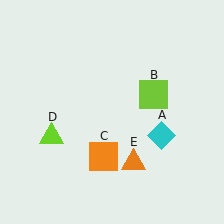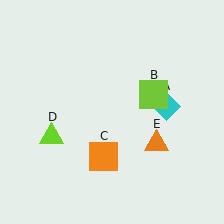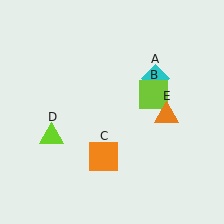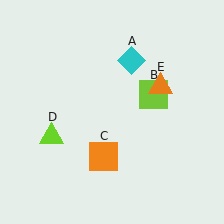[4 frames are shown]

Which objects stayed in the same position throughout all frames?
Lime square (object B) and orange square (object C) and lime triangle (object D) remained stationary.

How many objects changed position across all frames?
2 objects changed position: cyan diamond (object A), orange triangle (object E).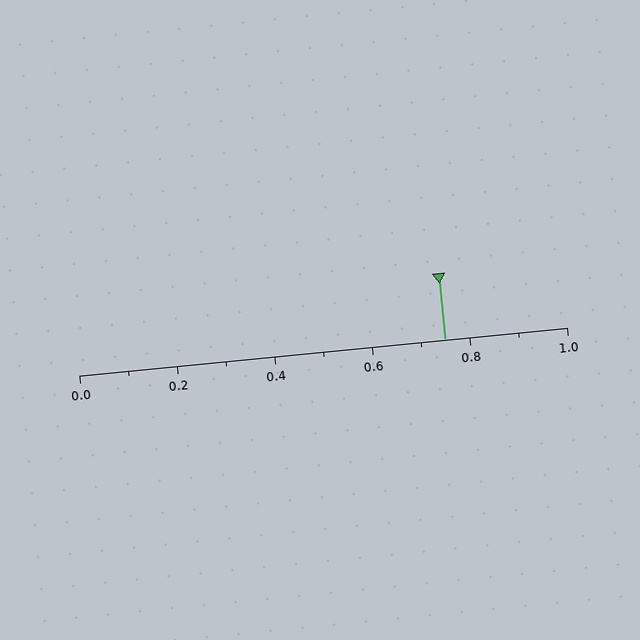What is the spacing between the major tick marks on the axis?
The major ticks are spaced 0.2 apart.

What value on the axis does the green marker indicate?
The marker indicates approximately 0.75.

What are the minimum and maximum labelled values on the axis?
The axis runs from 0.0 to 1.0.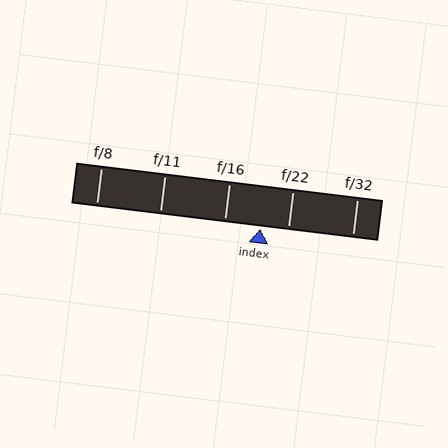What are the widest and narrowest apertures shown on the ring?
The widest aperture shown is f/8 and the narrowest is f/32.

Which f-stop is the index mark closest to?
The index mark is closest to f/22.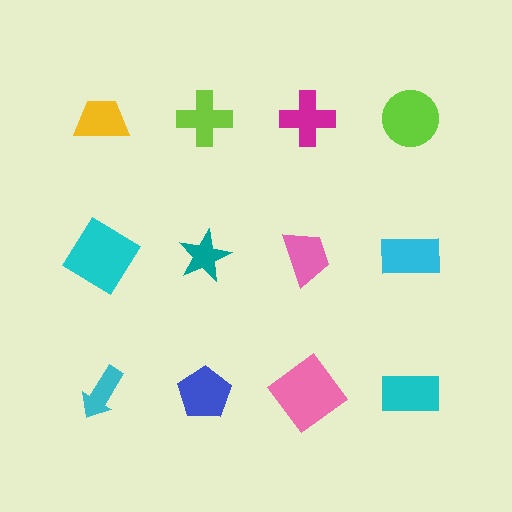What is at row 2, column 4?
A cyan rectangle.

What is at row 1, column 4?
A lime circle.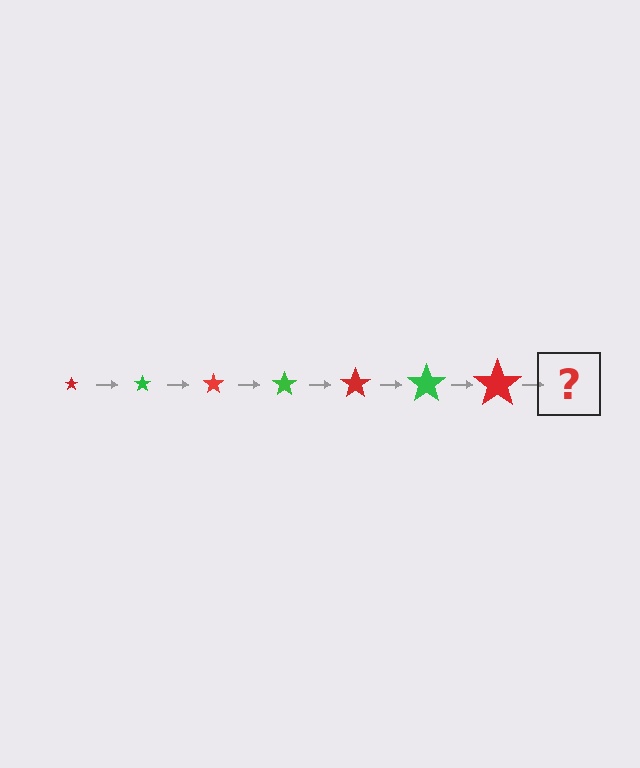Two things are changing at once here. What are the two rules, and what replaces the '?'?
The two rules are that the star grows larger each step and the color cycles through red and green. The '?' should be a green star, larger than the previous one.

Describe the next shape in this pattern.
It should be a green star, larger than the previous one.